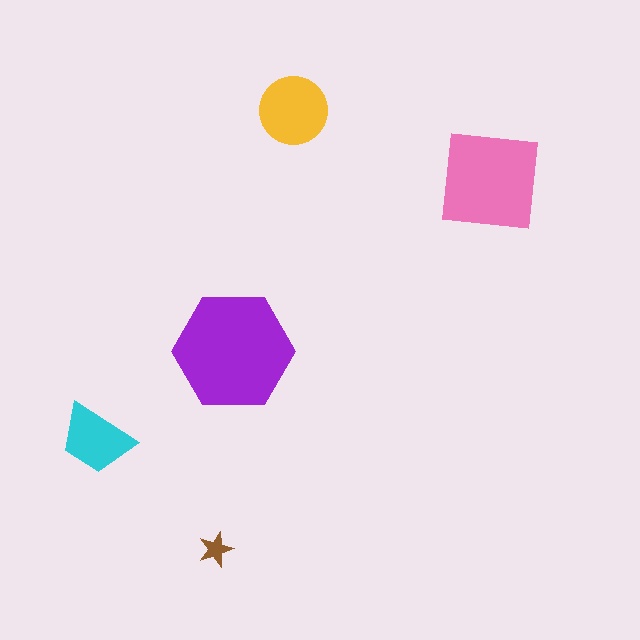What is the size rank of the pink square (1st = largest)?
2nd.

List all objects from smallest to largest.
The brown star, the cyan trapezoid, the yellow circle, the pink square, the purple hexagon.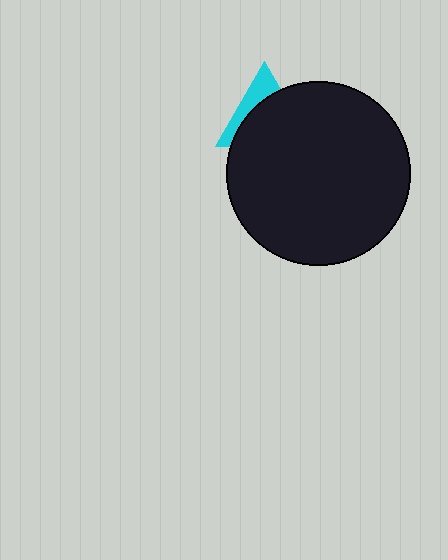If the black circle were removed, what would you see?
You would see the complete cyan triangle.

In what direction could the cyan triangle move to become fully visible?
The cyan triangle could move up. That would shift it out from behind the black circle entirely.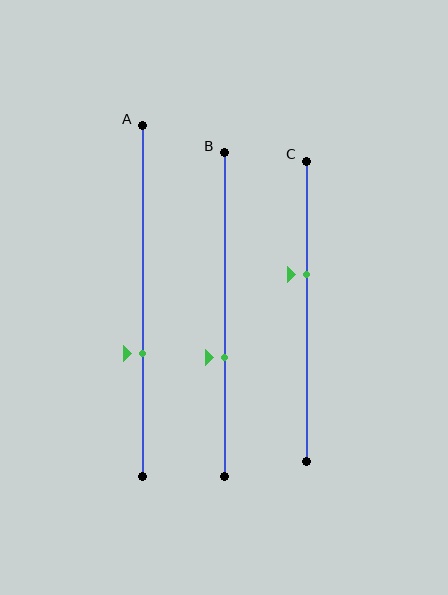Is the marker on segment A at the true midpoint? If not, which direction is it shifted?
No, the marker on segment A is shifted downward by about 15% of the segment length.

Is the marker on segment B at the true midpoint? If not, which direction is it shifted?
No, the marker on segment B is shifted downward by about 13% of the segment length.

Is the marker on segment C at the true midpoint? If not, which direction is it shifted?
No, the marker on segment C is shifted upward by about 12% of the segment length.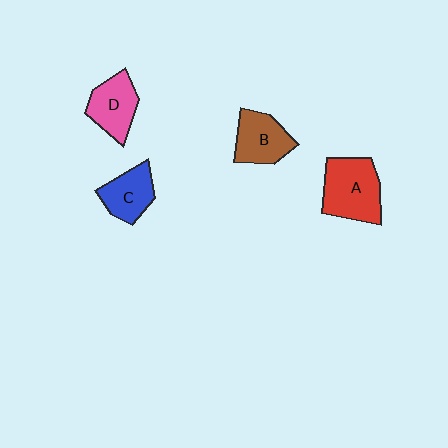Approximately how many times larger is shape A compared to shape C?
Approximately 1.5 times.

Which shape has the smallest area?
Shape C (blue).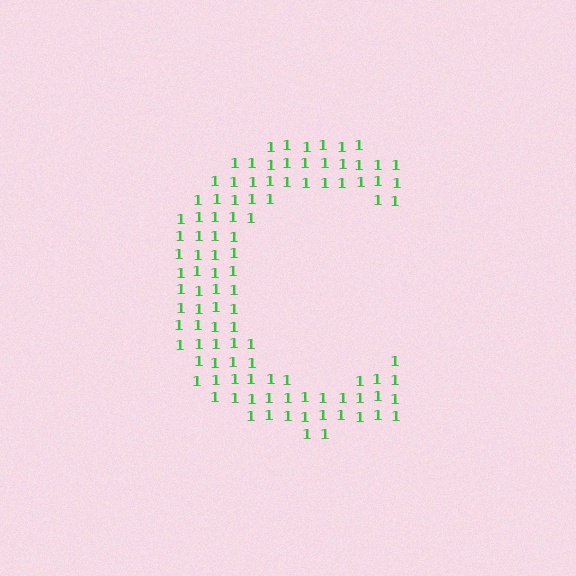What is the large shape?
The large shape is the letter C.